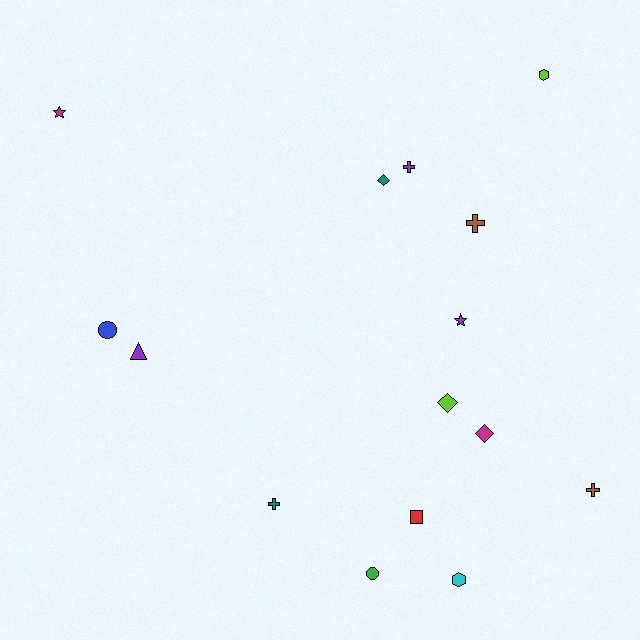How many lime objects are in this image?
There are 2 lime objects.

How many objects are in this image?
There are 15 objects.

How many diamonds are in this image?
There are 3 diamonds.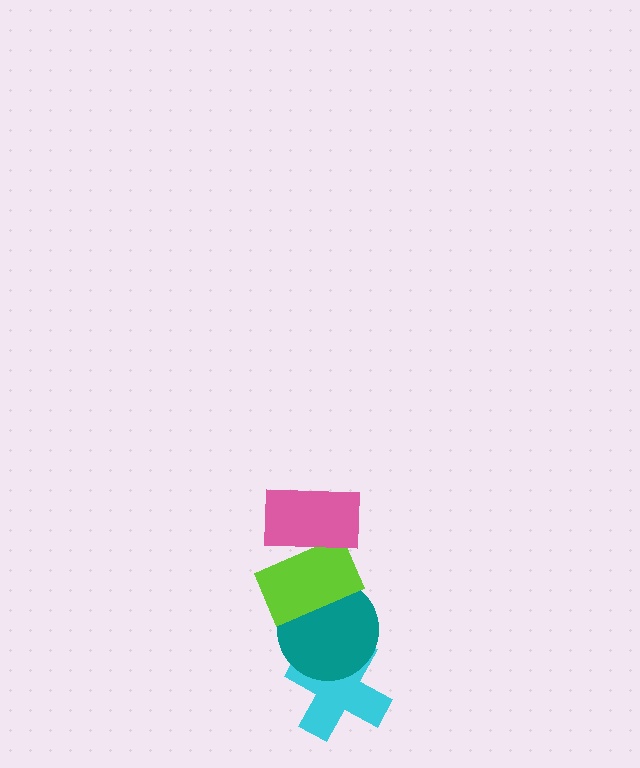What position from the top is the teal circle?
The teal circle is 3rd from the top.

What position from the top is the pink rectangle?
The pink rectangle is 1st from the top.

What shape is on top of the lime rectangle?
The pink rectangle is on top of the lime rectangle.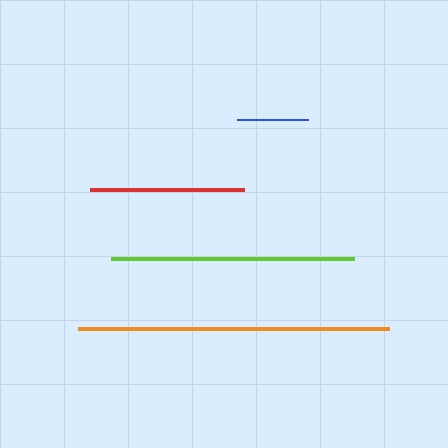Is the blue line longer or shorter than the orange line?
The orange line is longer than the blue line.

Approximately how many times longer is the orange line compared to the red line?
The orange line is approximately 2.0 times the length of the red line.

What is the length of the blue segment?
The blue segment is approximately 71 pixels long.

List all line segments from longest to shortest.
From longest to shortest: orange, lime, red, blue.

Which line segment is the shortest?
The blue line is the shortest at approximately 71 pixels.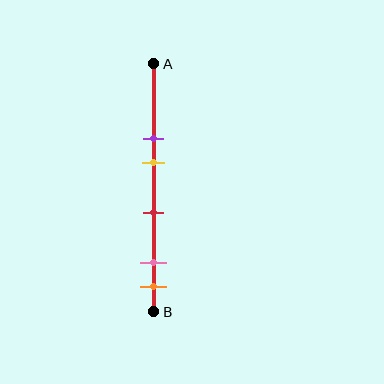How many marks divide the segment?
There are 5 marks dividing the segment.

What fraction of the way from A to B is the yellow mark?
The yellow mark is approximately 40% (0.4) of the way from A to B.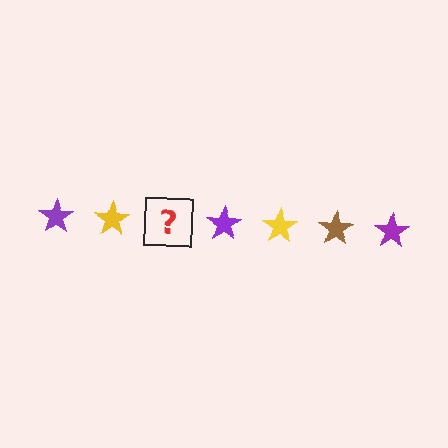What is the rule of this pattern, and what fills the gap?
The rule is that the pattern cycles through purple, yellow, brown stars. The gap should be filled with a brown star.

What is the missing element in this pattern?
The missing element is a brown star.